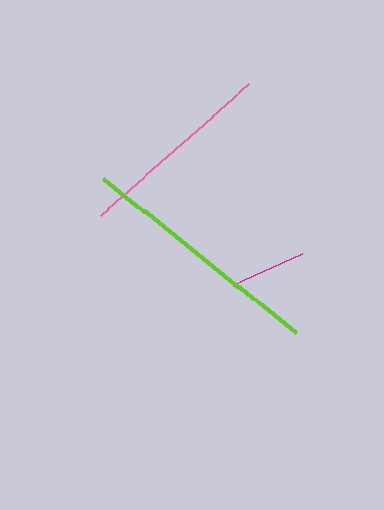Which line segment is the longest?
The lime line is the longest at approximately 247 pixels.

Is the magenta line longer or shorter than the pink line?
The pink line is longer than the magenta line.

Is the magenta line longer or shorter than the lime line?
The lime line is longer than the magenta line.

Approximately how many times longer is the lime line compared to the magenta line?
The lime line is approximately 3.3 times the length of the magenta line.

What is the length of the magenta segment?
The magenta segment is approximately 76 pixels long.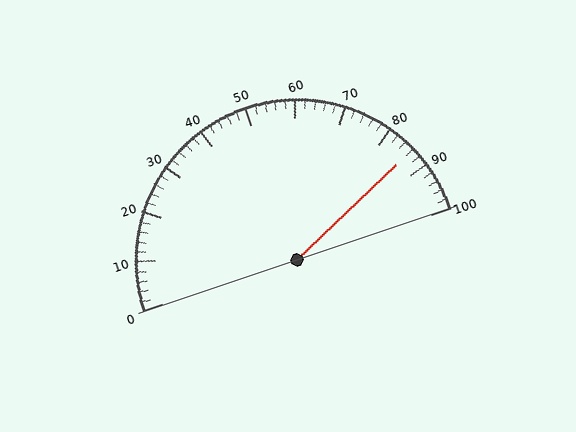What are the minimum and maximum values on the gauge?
The gauge ranges from 0 to 100.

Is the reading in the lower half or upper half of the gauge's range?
The reading is in the upper half of the range (0 to 100).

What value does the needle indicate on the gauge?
The needle indicates approximately 86.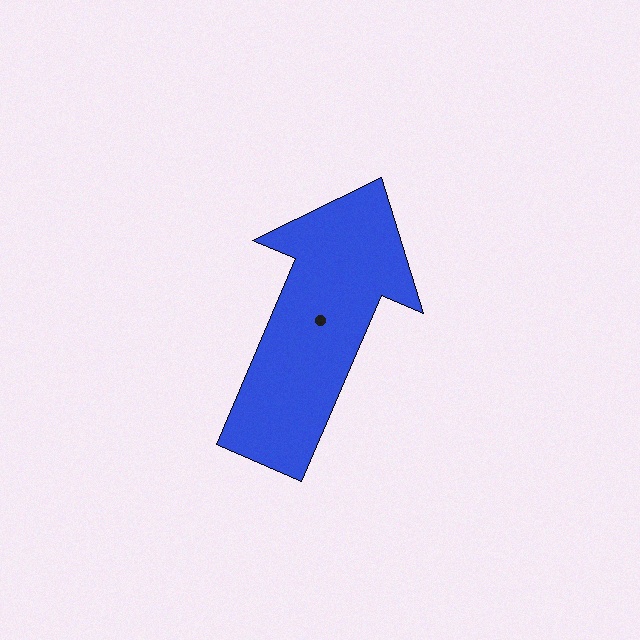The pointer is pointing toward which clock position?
Roughly 1 o'clock.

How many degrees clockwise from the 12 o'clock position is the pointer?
Approximately 23 degrees.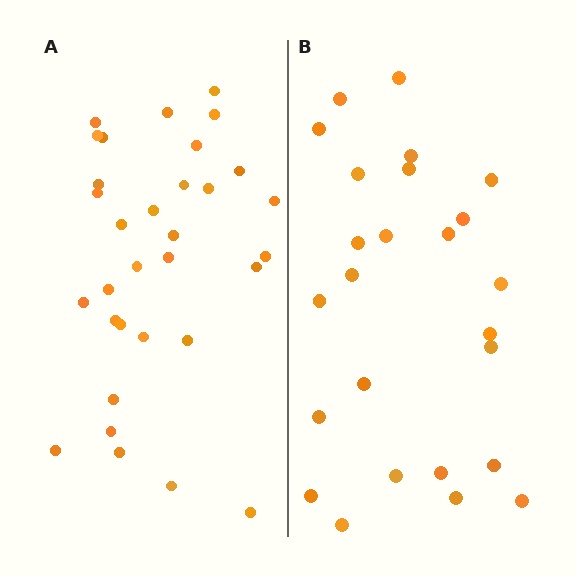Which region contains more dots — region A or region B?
Region A (the left region) has more dots.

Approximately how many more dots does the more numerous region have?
Region A has roughly 8 or so more dots than region B.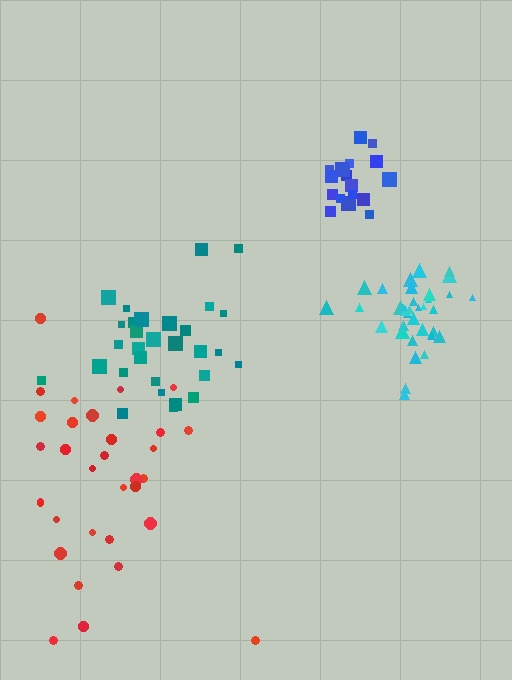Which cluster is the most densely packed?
Blue.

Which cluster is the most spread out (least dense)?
Red.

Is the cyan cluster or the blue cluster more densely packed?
Blue.